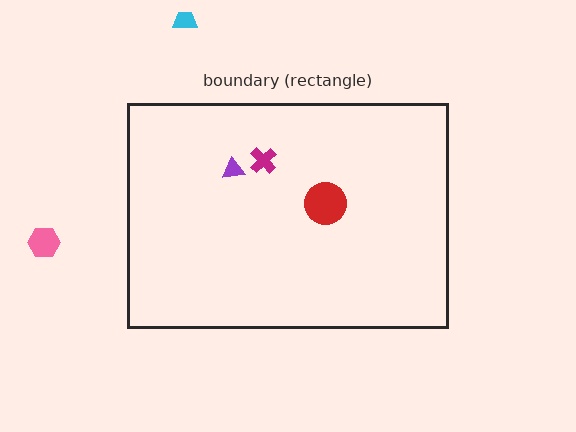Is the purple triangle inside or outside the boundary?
Inside.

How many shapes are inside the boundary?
3 inside, 2 outside.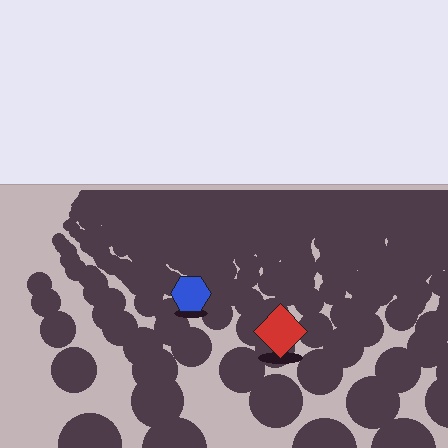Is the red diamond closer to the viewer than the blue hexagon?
Yes. The red diamond is closer — you can tell from the texture gradient: the ground texture is coarser near it.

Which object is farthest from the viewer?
The blue hexagon is farthest from the viewer. It appears smaller and the ground texture around it is denser.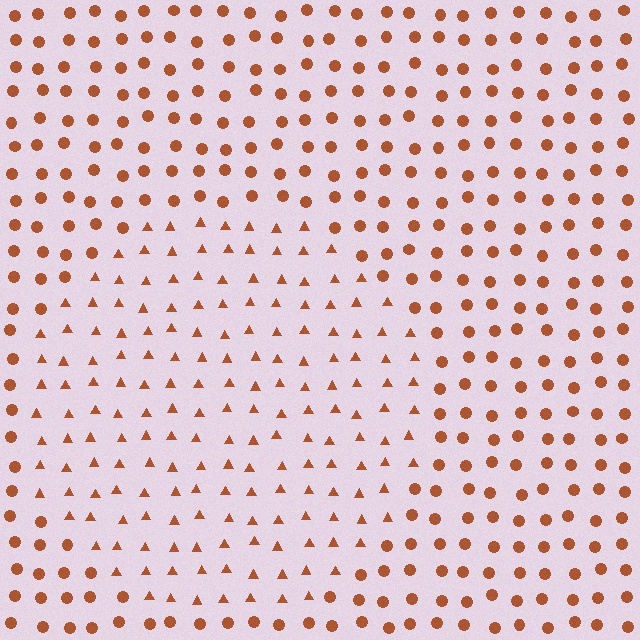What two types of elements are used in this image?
The image uses triangles inside the circle region and circles outside it.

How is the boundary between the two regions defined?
The boundary is defined by a change in element shape: triangles inside vs. circles outside. All elements share the same color and spacing.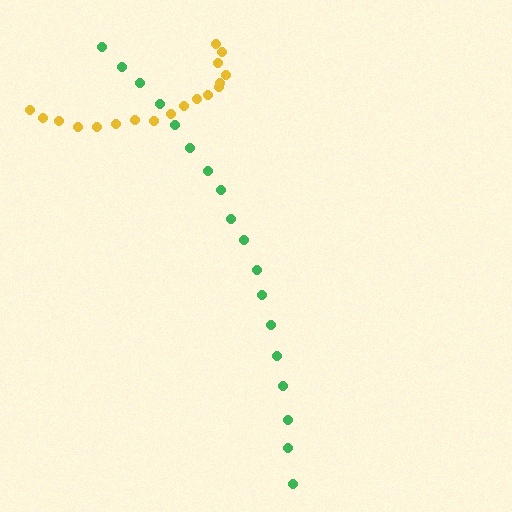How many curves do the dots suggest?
There are 2 distinct paths.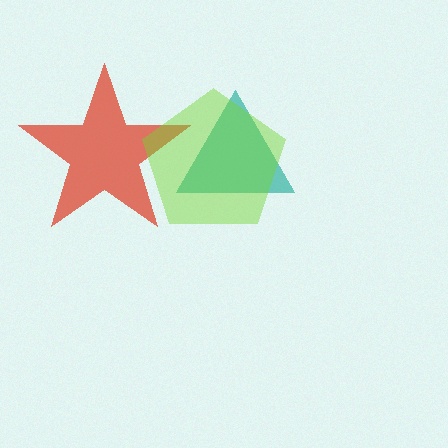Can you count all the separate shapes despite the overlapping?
Yes, there are 3 separate shapes.